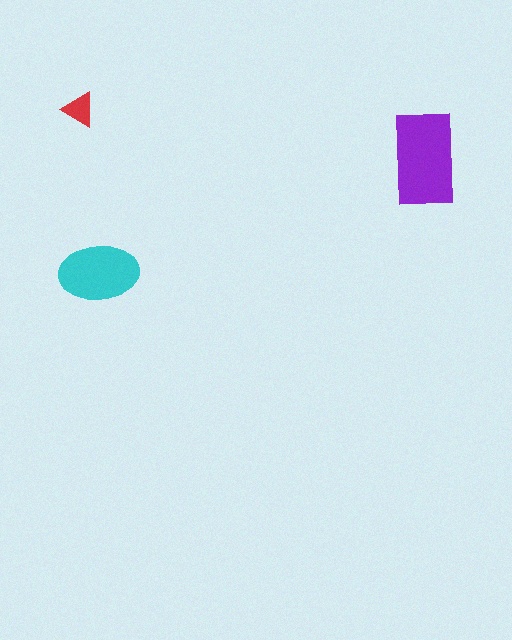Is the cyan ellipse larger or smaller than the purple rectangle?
Smaller.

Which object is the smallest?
The red triangle.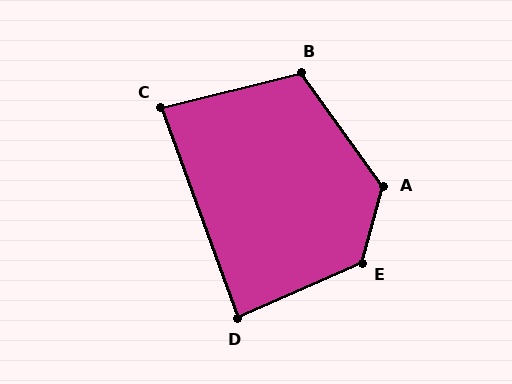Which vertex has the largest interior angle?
E, at approximately 130 degrees.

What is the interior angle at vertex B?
Approximately 112 degrees (obtuse).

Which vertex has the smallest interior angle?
C, at approximately 84 degrees.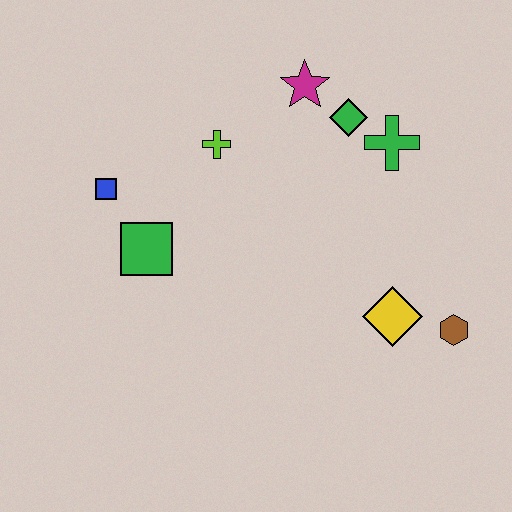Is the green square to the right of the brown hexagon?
No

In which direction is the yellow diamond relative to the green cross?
The yellow diamond is below the green cross.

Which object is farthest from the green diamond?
The blue square is farthest from the green diamond.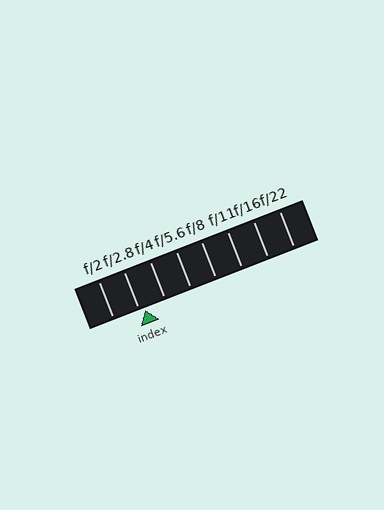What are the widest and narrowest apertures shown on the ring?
The widest aperture shown is f/2 and the narrowest is f/22.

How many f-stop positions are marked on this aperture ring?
There are 8 f-stop positions marked.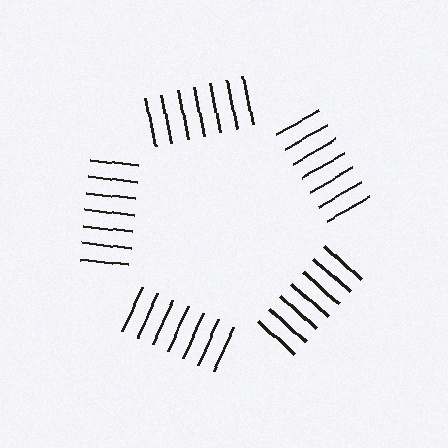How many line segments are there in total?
35 — 7 along each of the 5 edges.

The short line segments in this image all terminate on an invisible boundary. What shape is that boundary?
An illusory pentagon — the line segments terminate on its edges but no continuous stroke is drawn.